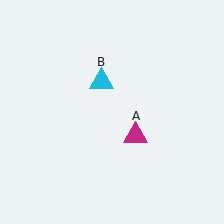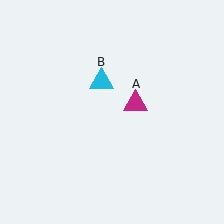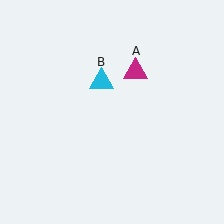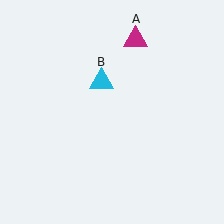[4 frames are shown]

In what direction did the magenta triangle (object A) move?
The magenta triangle (object A) moved up.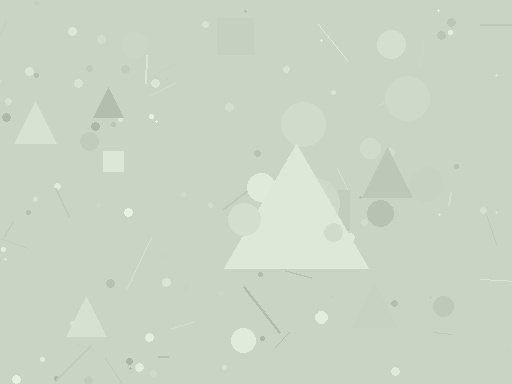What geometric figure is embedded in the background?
A triangle is embedded in the background.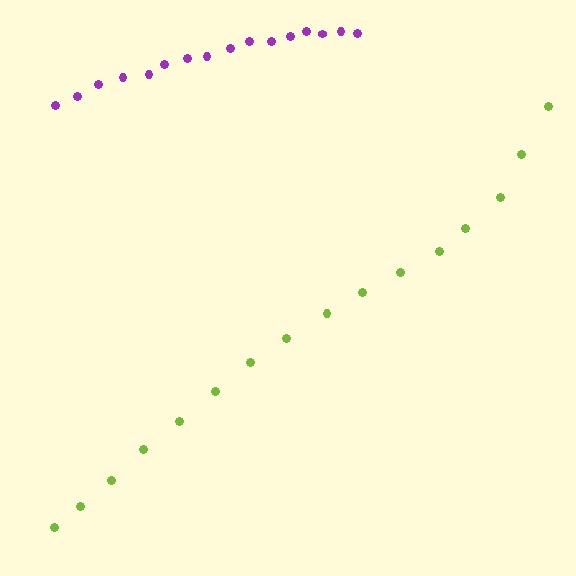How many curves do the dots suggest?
There are 2 distinct paths.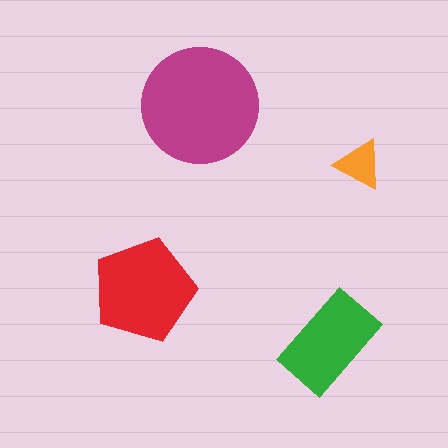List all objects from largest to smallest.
The magenta circle, the red pentagon, the green rectangle, the orange triangle.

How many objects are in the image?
There are 4 objects in the image.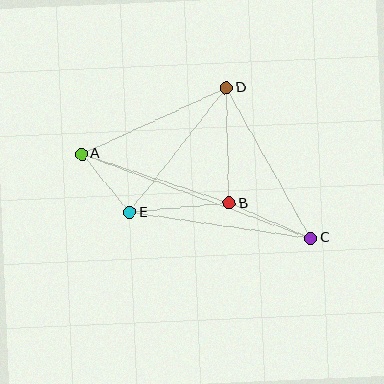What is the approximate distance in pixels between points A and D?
The distance between A and D is approximately 159 pixels.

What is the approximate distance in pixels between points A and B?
The distance between A and B is approximately 156 pixels.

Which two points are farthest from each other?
Points A and C are farthest from each other.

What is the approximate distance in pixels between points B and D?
The distance between B and D is approximately 115 pixels.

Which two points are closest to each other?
Points A and E are closest to each other.